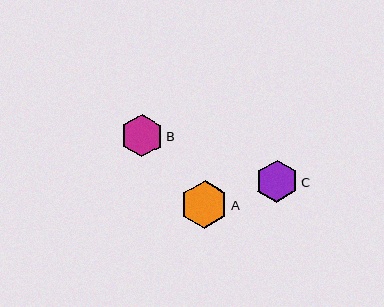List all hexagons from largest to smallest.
From largest to smallest: A, B, C.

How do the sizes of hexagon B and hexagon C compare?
Hexagon B and hexagon C are approximately the same size.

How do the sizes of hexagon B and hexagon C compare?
Hexagon B and hexagon C are approximately the same size.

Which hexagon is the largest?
Hexagon A is the largest with a size of approximately 47 pixels.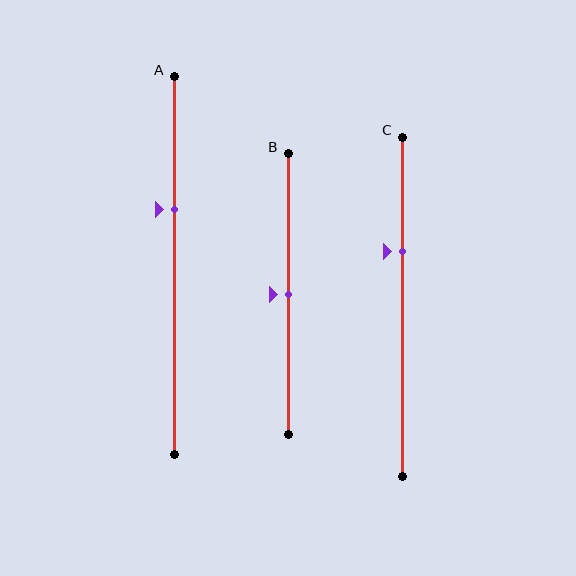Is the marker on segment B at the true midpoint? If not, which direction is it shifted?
Yes, the marker on segment B is at the true midpoint.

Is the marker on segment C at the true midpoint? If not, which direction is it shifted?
No, the marker on segment C is shifted upward by about 16% of the segment length.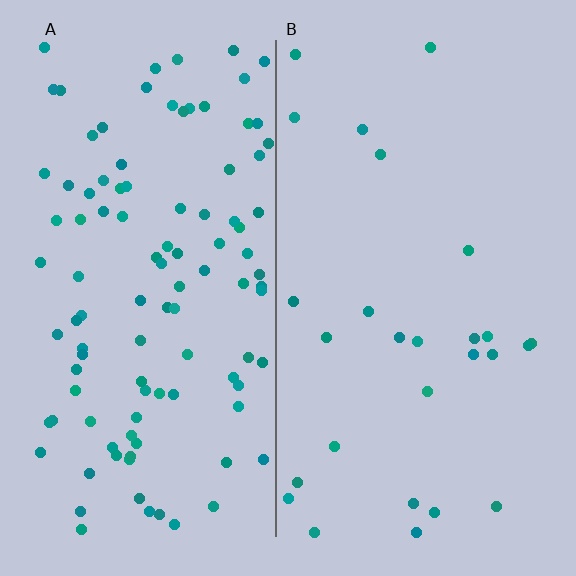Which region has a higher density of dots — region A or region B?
A (the left).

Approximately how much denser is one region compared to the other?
Approximately 3.9× — region A over region B.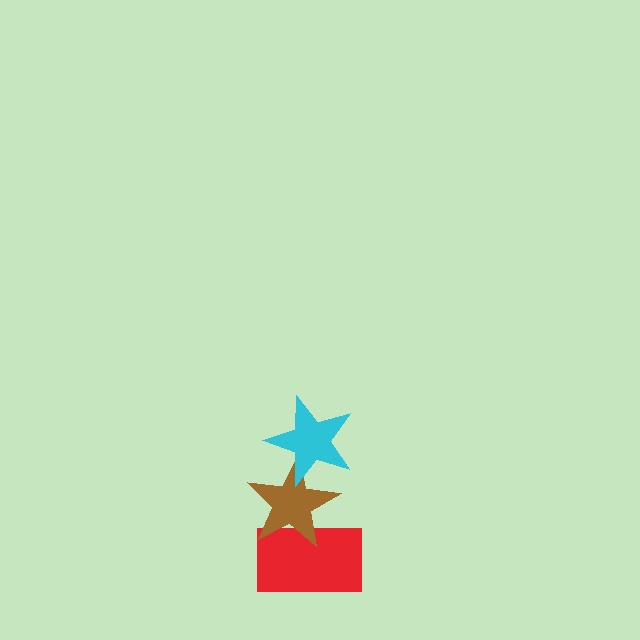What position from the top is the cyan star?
The cyan star is 1st from the top.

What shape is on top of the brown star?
The cyan star is on top of the brown star.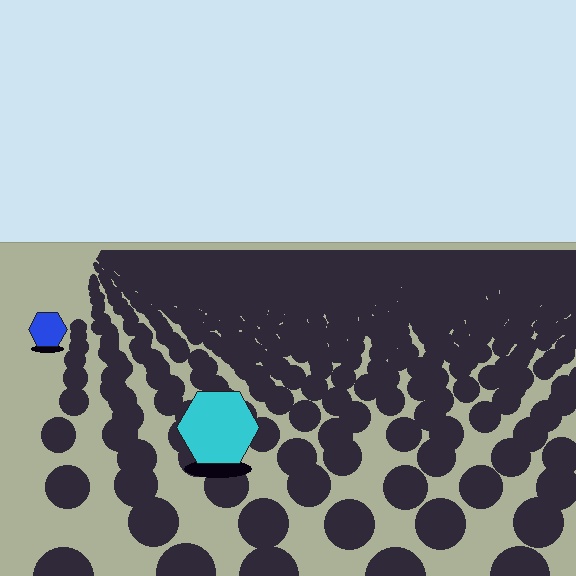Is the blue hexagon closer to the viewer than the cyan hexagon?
No. The cyan hexagon is closer — you can tell from the texture gradient: the ground texture is coarser near it.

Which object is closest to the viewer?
The cyan hexagon is closest. The texture marks near it are larger and more spread out.